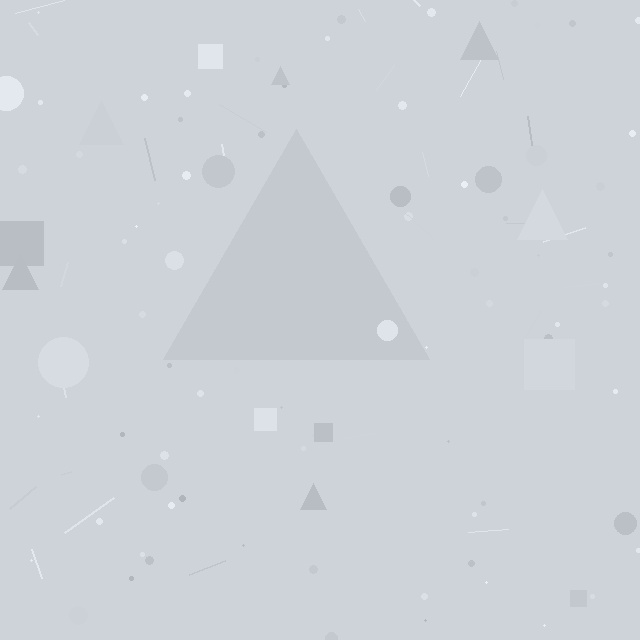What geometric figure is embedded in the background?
A triangle is embedded in the background.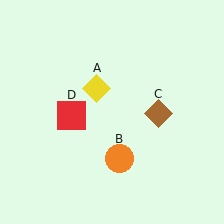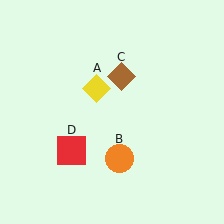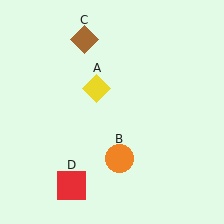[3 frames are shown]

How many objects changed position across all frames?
2 objects changed position: brown diamond (object C), red square (object D).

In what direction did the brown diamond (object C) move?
The brown diamond (object C) moved up and to the left.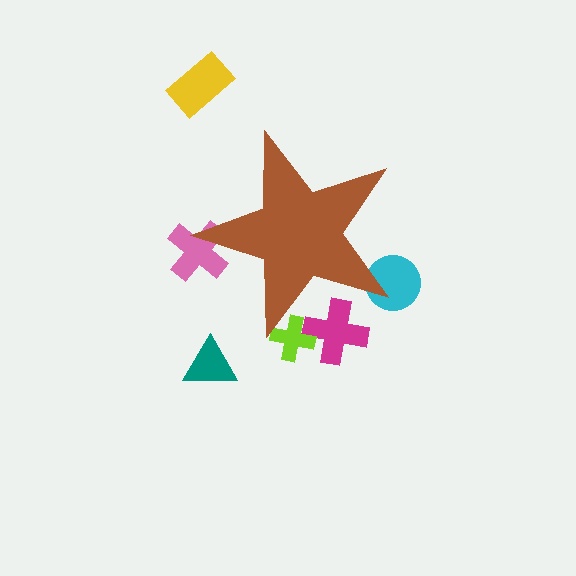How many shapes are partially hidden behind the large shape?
4 shapes are partially hidden.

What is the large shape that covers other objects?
A brown star.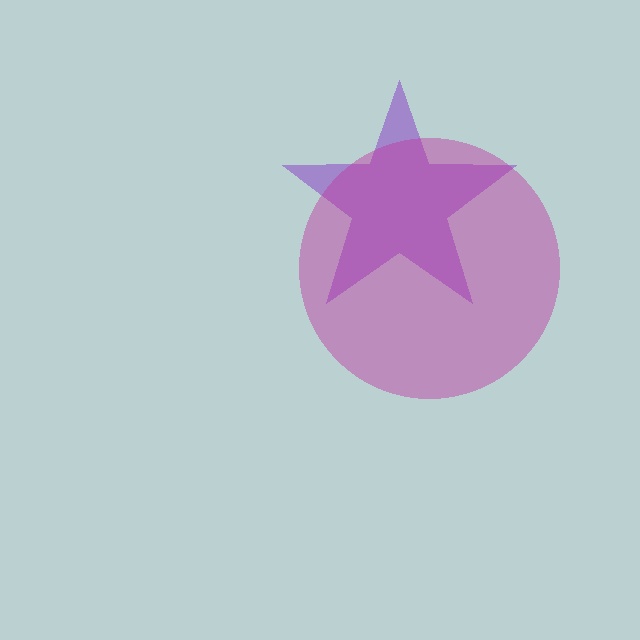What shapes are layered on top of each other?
The layered shapes are: a purple star, a magenta circle.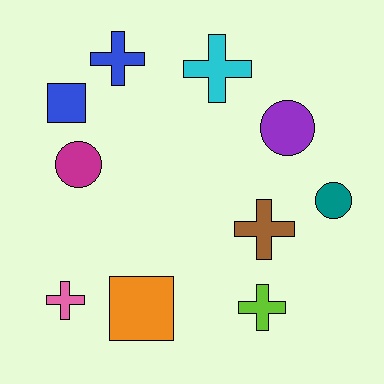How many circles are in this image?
There are 3 circles.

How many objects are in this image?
There are 10 objects.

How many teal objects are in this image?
There is 1 teal object.